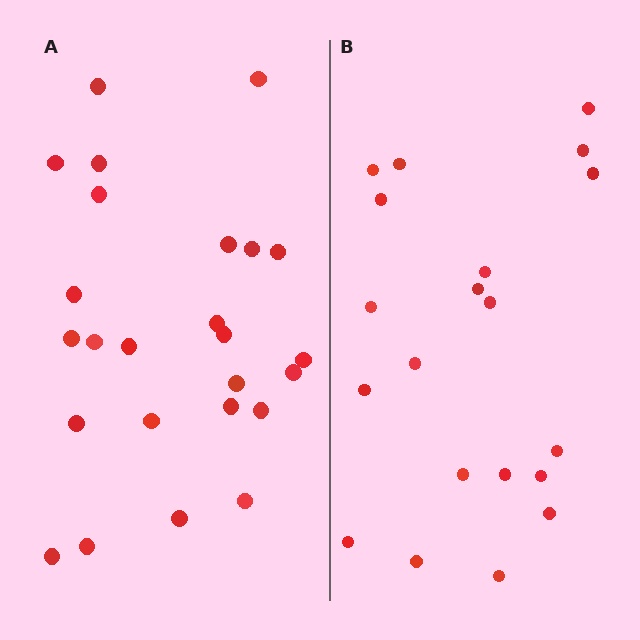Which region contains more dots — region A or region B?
Region A (the left region) has more dots.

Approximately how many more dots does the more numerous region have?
Region A has about 5 more dots than region B.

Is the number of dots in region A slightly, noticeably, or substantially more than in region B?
Region A has noticeably more, but not dramatically so. The ratio is roughly 1.2 to 1.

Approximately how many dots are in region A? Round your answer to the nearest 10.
About 20 dots. (The exact count is 25, which rounds to 20.)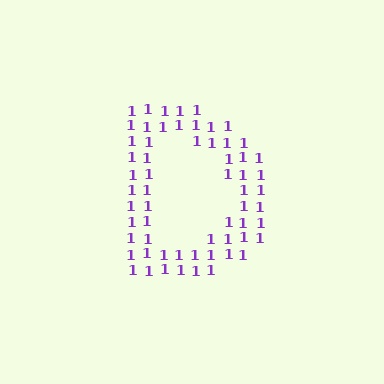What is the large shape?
The large shape is the letter D.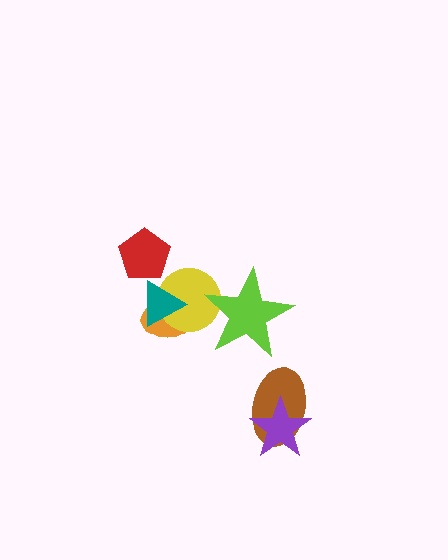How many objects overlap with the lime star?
1 object overlaps with the lime star.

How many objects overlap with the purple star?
1 object overlaps with the purple star.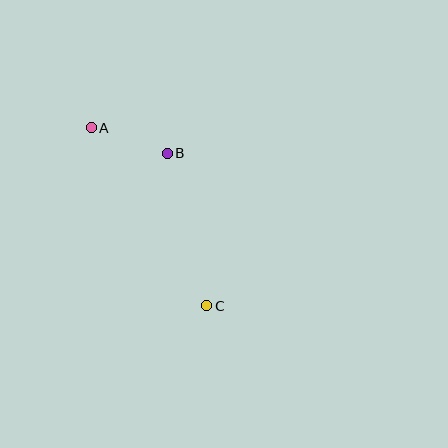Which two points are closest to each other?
Points A and B are closest to each other.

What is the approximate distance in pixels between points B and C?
The distance between B and C is approximately 157 pixels.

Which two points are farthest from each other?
Points A and C are farthest from each other.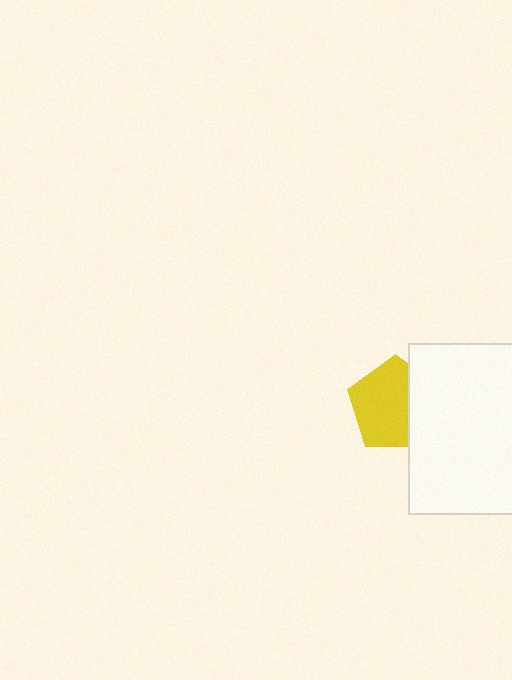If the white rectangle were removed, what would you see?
You would see the complete yellow pentagon.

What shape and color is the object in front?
The object in front is a white rectangle.